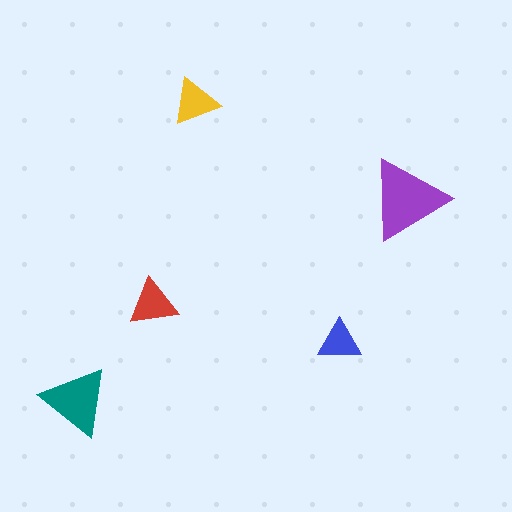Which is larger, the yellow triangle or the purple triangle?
The purple one.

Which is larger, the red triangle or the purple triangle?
The purple one.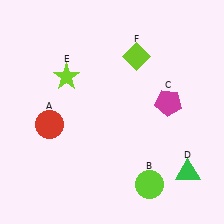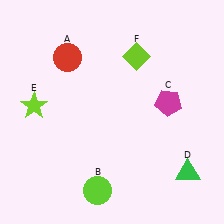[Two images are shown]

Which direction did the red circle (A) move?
The red circle (A) moved up.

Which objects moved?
The objects that moved are: the red circle (A), the lime circle (B), the lime star (E).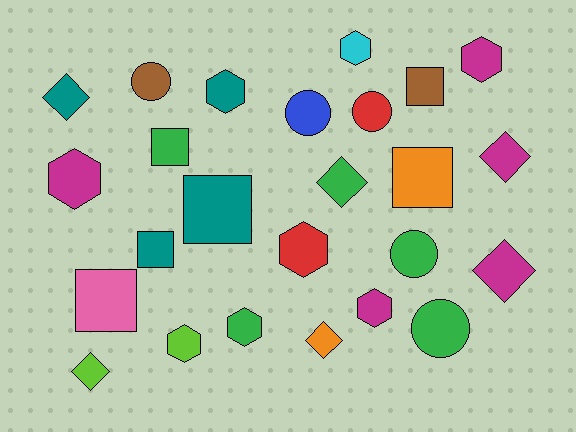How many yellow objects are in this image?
There are no yellow objects.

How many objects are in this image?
There are 25 objects.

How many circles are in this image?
There are 5 circles.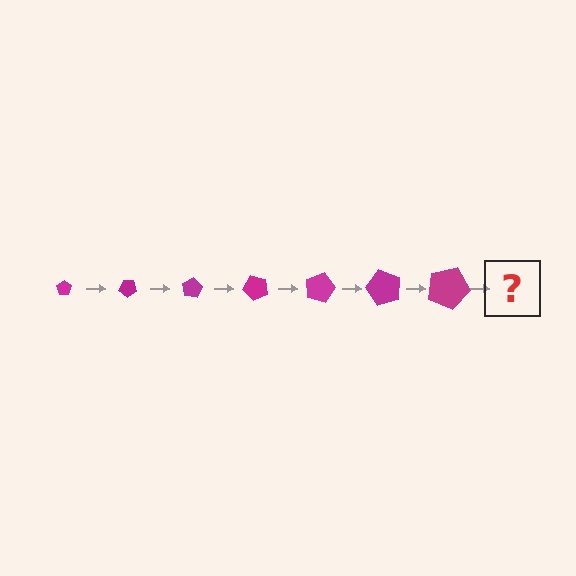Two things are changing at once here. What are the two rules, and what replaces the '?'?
The two rules are that the pentagon grows larger each step and it rotates 40 degrees each step. The '?' should be a pentagon, larger than the previous one and rotated 280 degrees from the start.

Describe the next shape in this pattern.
It should be a pentagon, larger than the previous one and rotated 280 degrees from the start.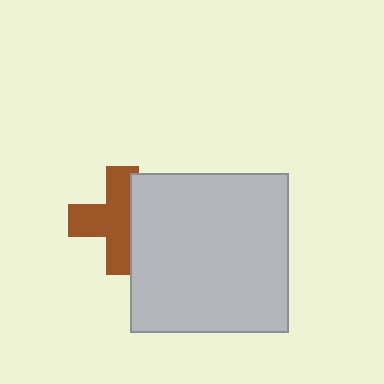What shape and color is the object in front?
The object in front is a light gray rectangle.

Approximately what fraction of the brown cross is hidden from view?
Roughly 37% of the brown cross is hidden behind the light gray rectangle.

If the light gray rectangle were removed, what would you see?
You would see the complete brown cross.